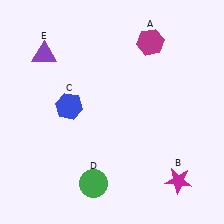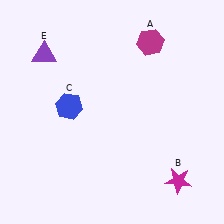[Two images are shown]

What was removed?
The green circle (D) was removed in Image 2.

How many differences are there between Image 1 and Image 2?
There is 1 difference between the two images.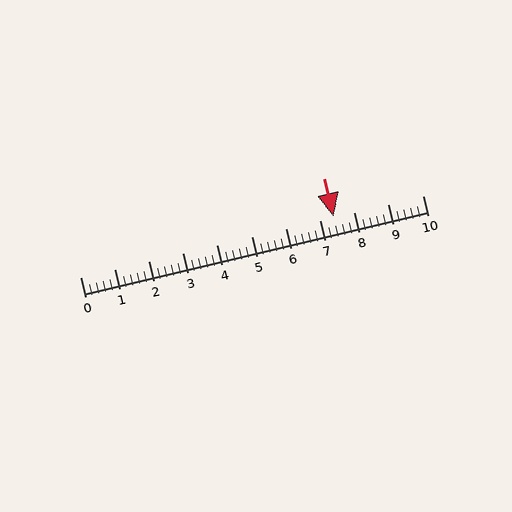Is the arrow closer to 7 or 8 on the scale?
The arrow is closer to 7.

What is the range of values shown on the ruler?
The ruler shows values from 0 to 10.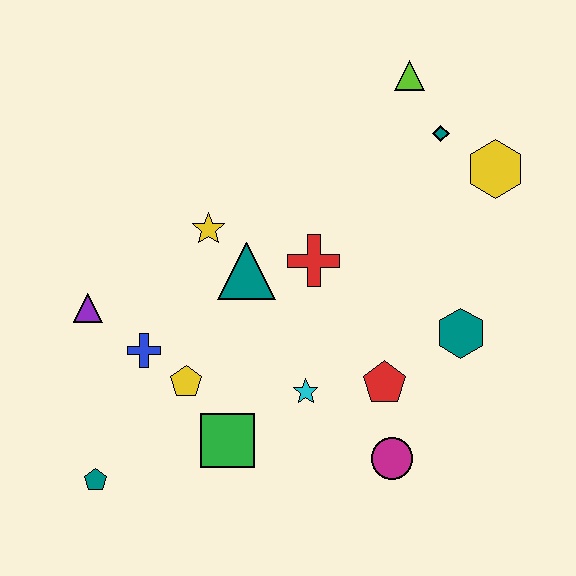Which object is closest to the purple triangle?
The blue cross is closest to the purple triangle.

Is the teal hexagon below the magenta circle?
No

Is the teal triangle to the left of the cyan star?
Yes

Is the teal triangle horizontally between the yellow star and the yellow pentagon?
No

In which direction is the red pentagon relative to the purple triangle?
The red pentagon is to the right of the purple triangle.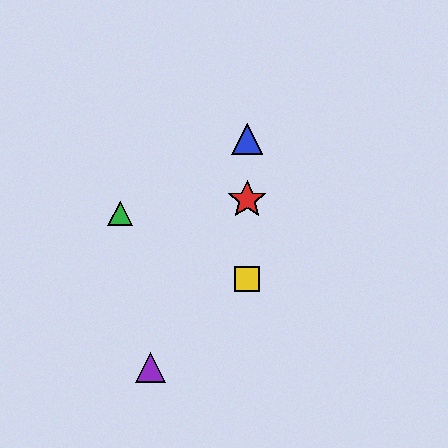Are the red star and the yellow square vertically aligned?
Yes, both are at x≈247.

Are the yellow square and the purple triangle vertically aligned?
No, the yellow square is at x≈247 and the purple triangle is at x≈150.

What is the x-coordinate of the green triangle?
The green triangle is at x≈120.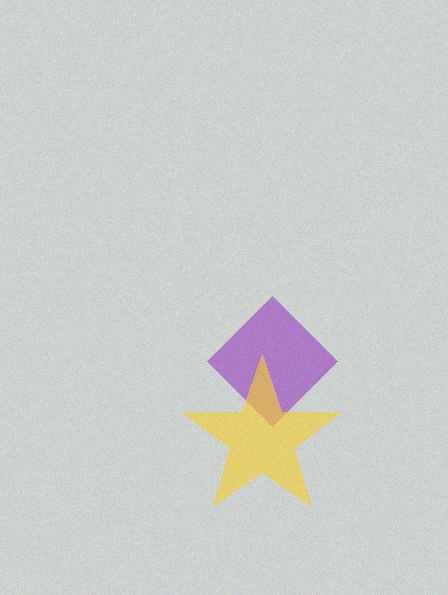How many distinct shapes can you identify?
There are 2 distinct shapes: a purple diamond, a yellow star.